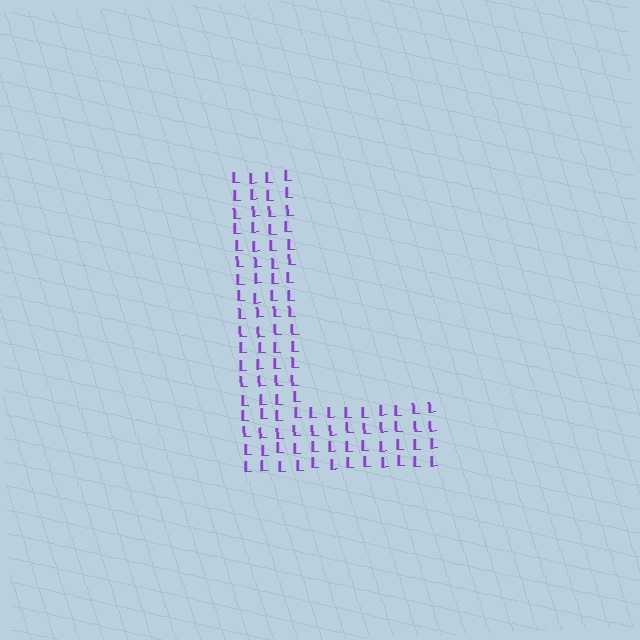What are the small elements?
The small elements are letter L's.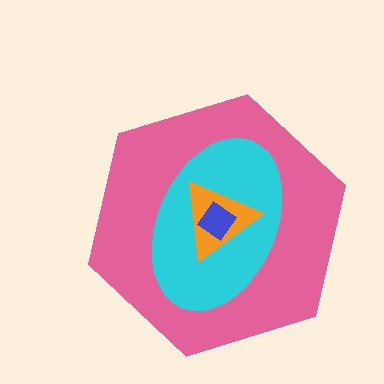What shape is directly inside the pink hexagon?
The cyan ellipse.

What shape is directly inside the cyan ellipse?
The orange triangle.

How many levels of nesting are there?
4.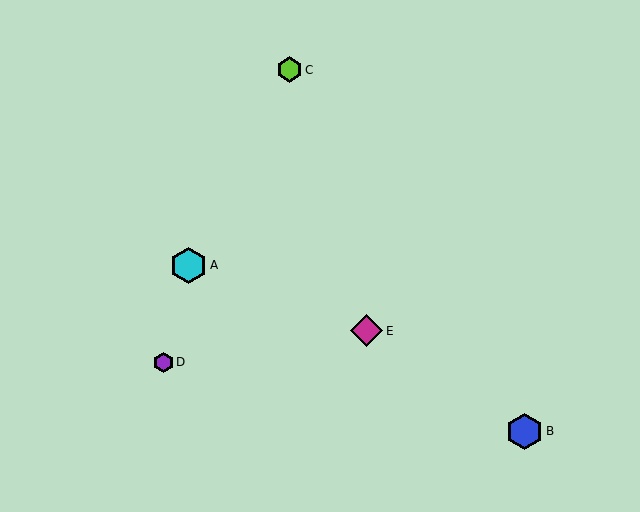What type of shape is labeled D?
Shape D is a purple hexagon.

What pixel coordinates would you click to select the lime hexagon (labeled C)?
Click at (290, 70) to select the lime hexagon C.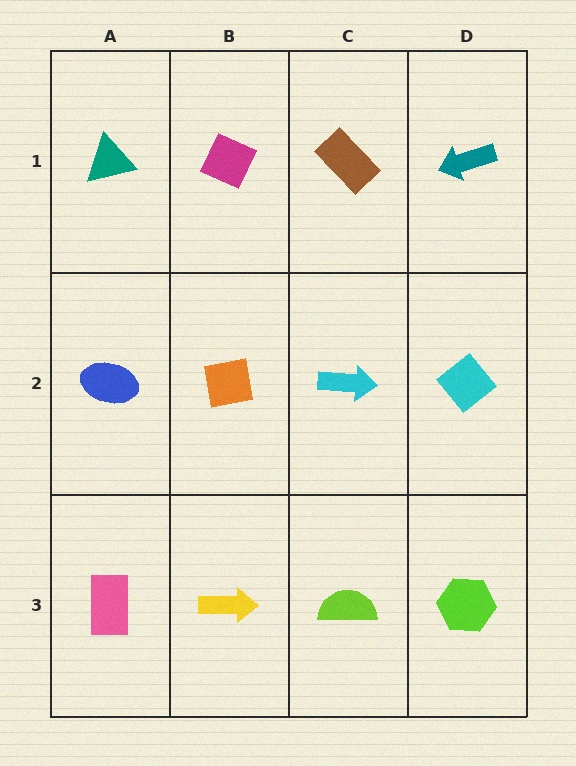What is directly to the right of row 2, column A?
An orange square.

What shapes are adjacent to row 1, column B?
An orange square (row 2, column B), a teal triangle (row 1, column A), a brown rectangle (row 1, column C).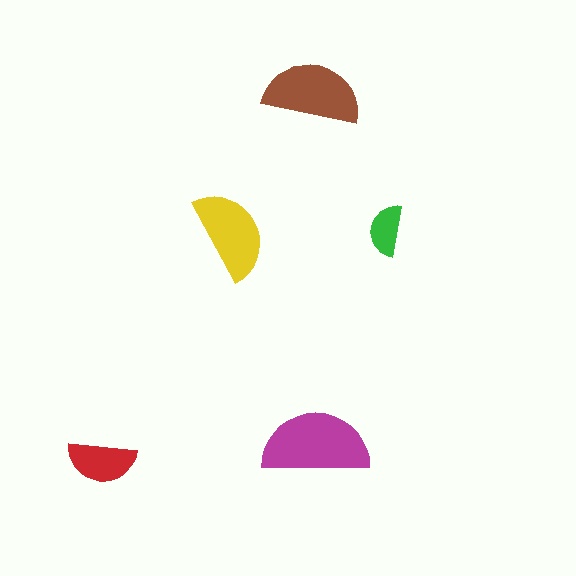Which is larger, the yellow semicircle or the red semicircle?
The yellow one.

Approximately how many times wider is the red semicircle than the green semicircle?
About 1.5 times wider.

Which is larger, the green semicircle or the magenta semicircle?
The magenta one.